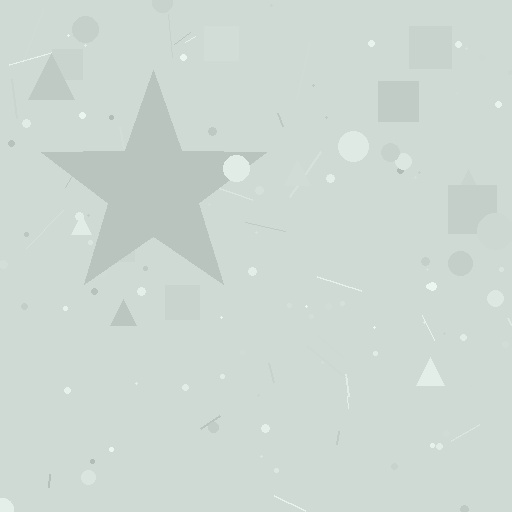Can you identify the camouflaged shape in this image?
The camouflaged shape is a star.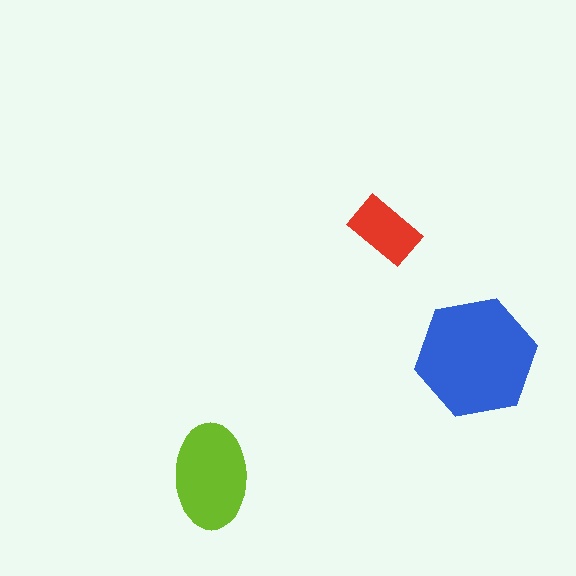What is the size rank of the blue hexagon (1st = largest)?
1st.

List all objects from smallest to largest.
The red rectangle, the lime ellipse, the blue hexagon.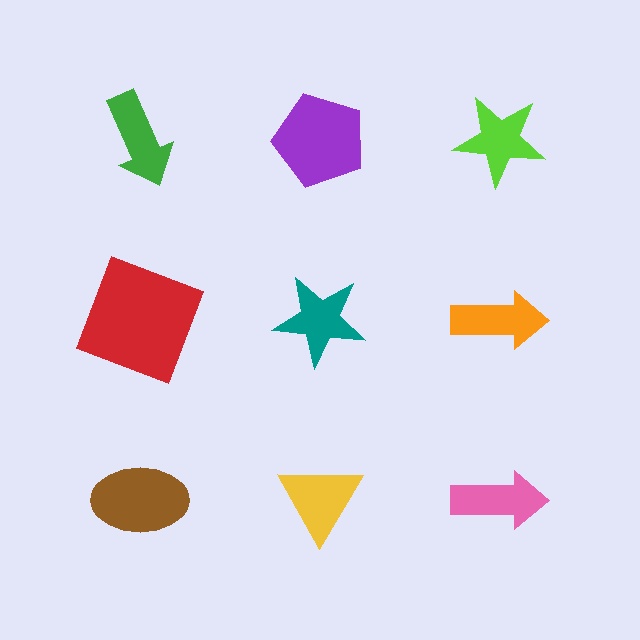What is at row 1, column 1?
A green arrow.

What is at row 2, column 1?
A red square.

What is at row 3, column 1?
A brown ellipse.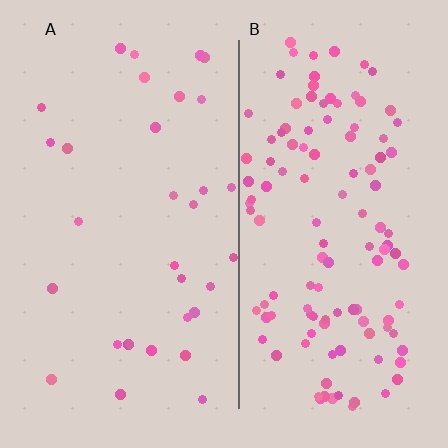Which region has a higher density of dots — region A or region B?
B (the right).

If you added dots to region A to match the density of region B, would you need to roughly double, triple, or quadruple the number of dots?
Approximately quadruple.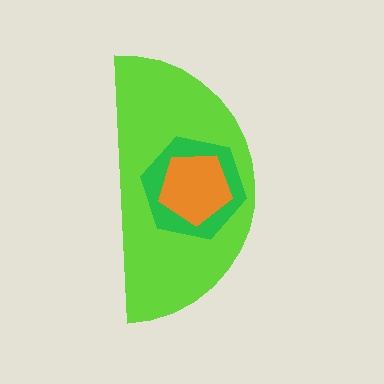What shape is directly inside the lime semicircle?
The green hexagon.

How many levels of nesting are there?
3.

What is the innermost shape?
The orange pentagon.